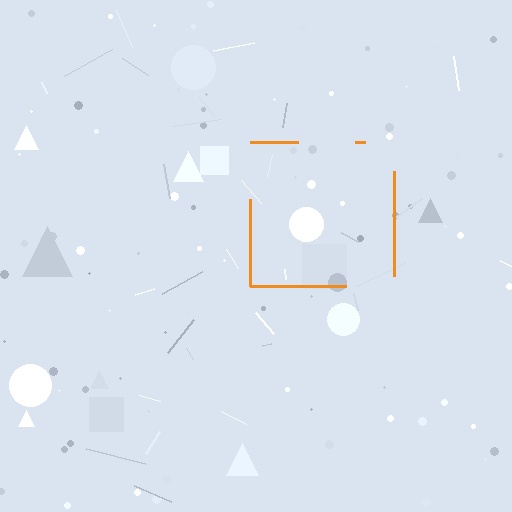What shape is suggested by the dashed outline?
The dashed outline suggests a square.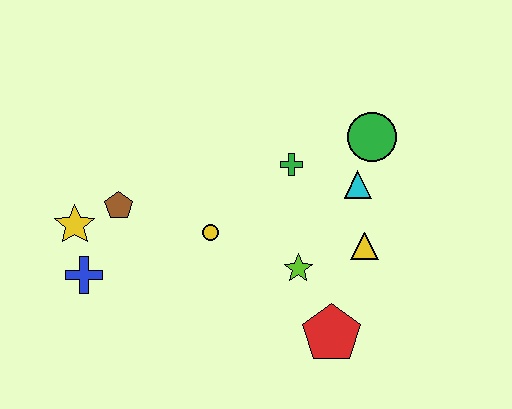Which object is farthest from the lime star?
The yellow star is farthest from the lime star.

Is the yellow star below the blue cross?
No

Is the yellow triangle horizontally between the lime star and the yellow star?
No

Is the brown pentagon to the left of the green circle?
Yes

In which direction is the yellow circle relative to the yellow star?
The yellow circle is to the right of the yellow star.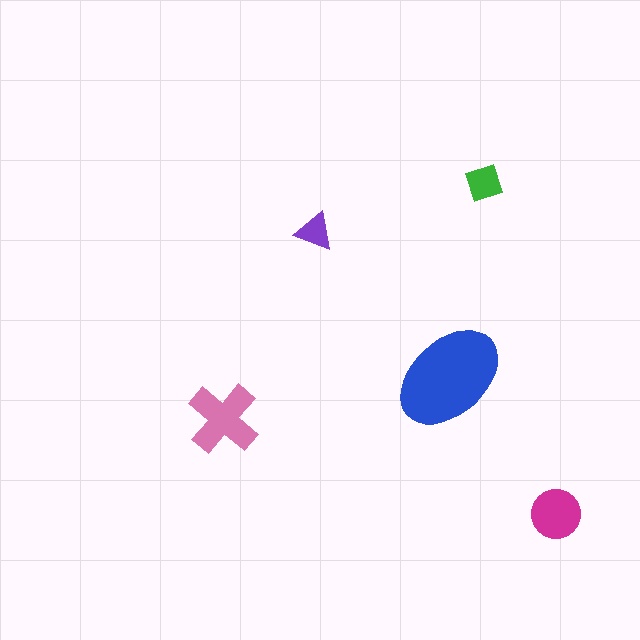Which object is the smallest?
The purple triangle.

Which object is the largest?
The blue ellipse.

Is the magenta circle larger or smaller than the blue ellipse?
Smaller.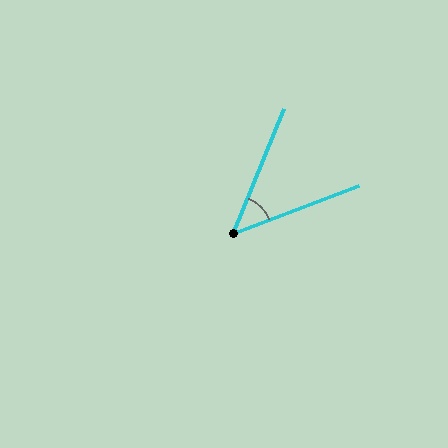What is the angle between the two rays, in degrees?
Approximately 47 degrees.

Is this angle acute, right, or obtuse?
It is acute.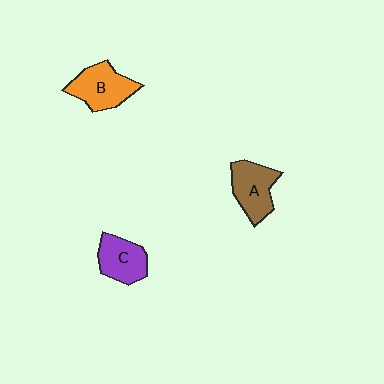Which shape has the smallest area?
Shape C (purple).